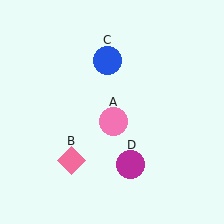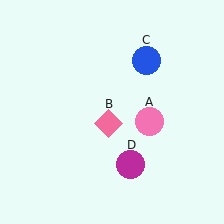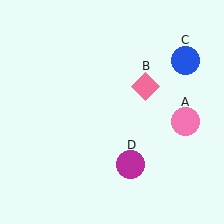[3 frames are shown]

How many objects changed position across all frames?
3 objects changed position: pink circle (object A), pink diamond (object B), blue circle (object C).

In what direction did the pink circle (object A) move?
The pink circle (object A) moved right.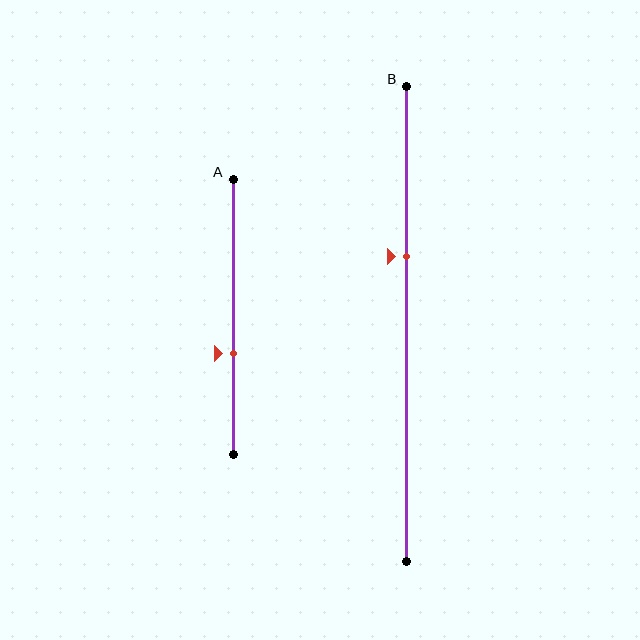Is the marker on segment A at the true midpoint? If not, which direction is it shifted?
No, the marker on segment A is shifted downward by about 14% of the segment length.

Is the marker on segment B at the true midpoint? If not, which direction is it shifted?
No, the marker on segment B is shifted upward by about 14% of the segment length.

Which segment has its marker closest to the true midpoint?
Segment A has its marker closest to the true midpoint.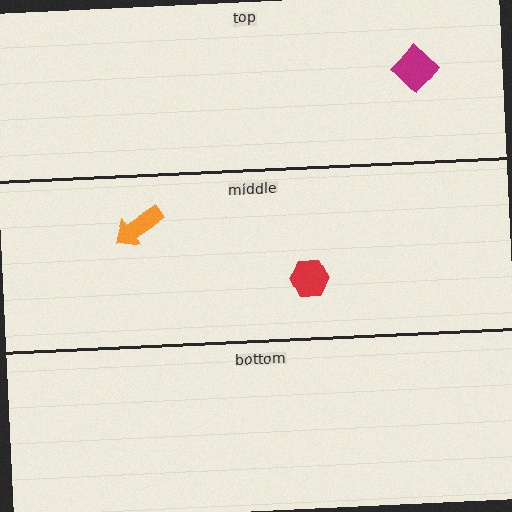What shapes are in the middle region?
The orange arrow, the red hexagon.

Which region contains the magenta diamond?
The top region.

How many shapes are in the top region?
1.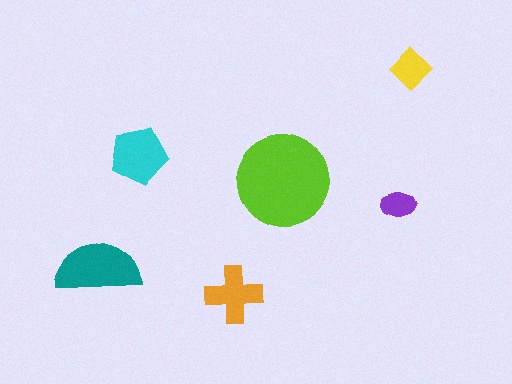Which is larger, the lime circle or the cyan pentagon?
The lime circle.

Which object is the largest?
The lime circle.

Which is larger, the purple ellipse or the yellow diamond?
The yellow diamond.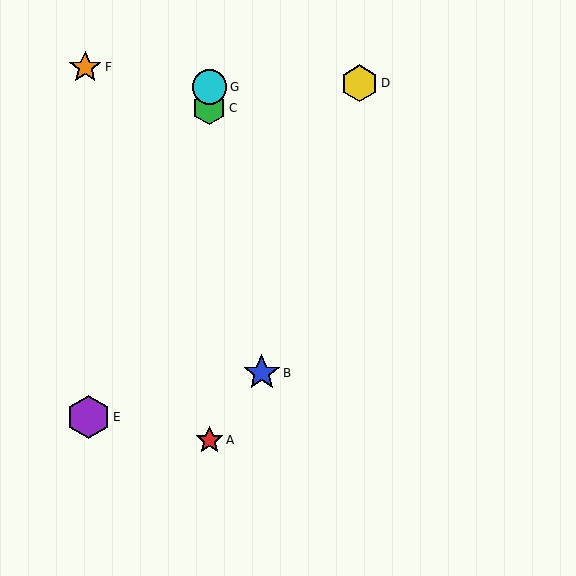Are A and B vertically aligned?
No, A is at x≈209 and B is at x≈262.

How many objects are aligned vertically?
3 objects (A, C, G) are aligned vertically.